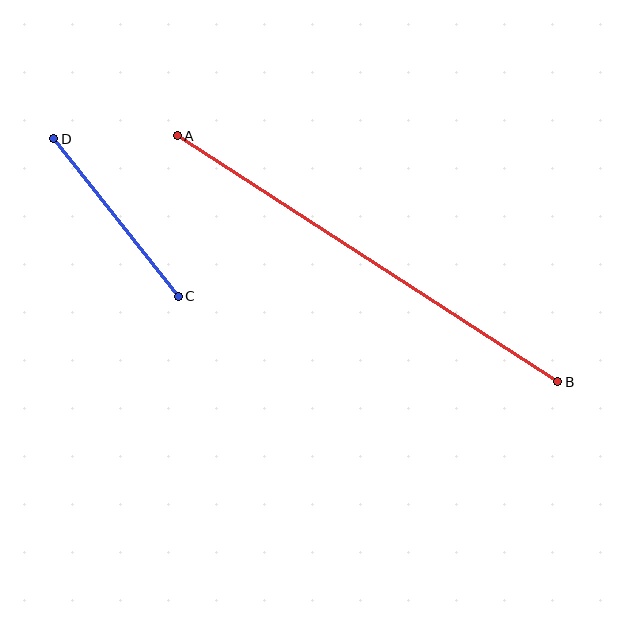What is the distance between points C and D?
The distance is approximately 201 pixels.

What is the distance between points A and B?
The distance is approximately 453 pixels.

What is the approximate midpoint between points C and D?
The midpoint is at approximately (116, 218) pixels.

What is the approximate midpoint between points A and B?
The midpoint is at approximately (367, 259) pixels.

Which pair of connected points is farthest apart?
Points A and B are farthest apart.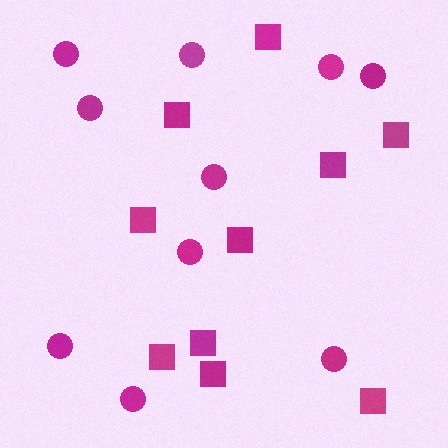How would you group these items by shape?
There are 2 groups: one group of circles (10) and one group of squares (10).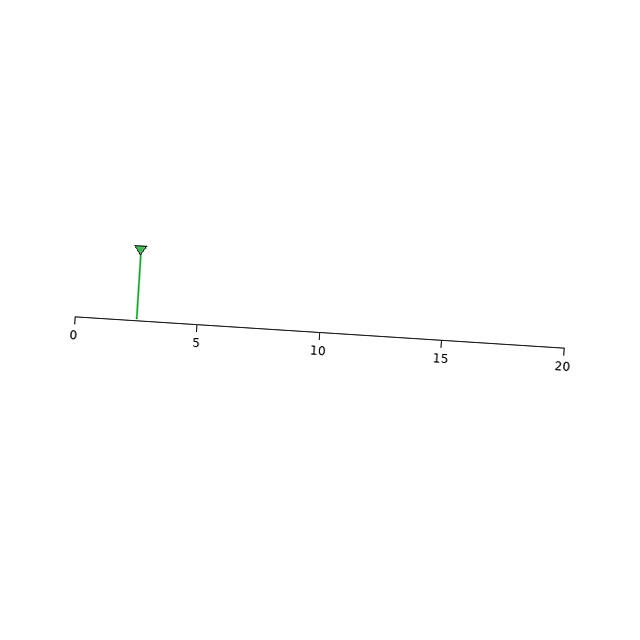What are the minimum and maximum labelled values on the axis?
The axis runs from 0 to 20.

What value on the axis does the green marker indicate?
The marker indicates approximately 2.5.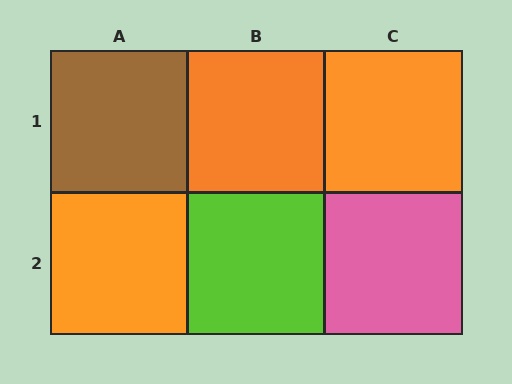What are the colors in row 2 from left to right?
Orange, lime, pink.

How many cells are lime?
1 cell is lime.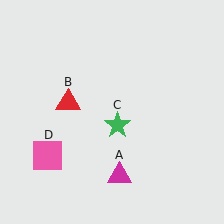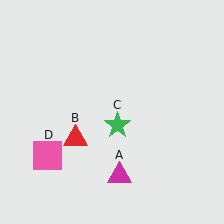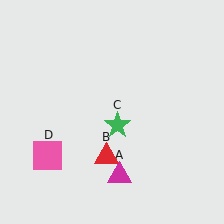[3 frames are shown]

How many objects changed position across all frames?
1 object changed position: red triangle (object B).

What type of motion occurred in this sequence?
The red triangle (object B) rotated counterclockwise around the center of the scene.